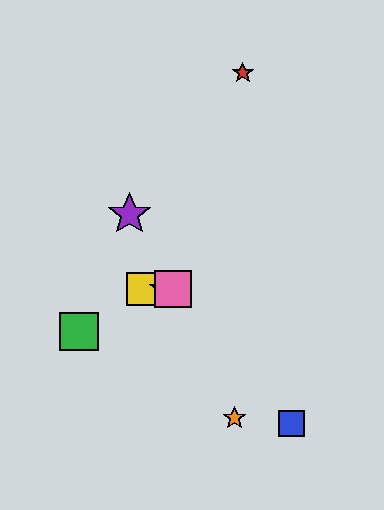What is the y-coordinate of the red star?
The red star is at y≈73.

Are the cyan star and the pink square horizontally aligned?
Yes, both are at y≈289.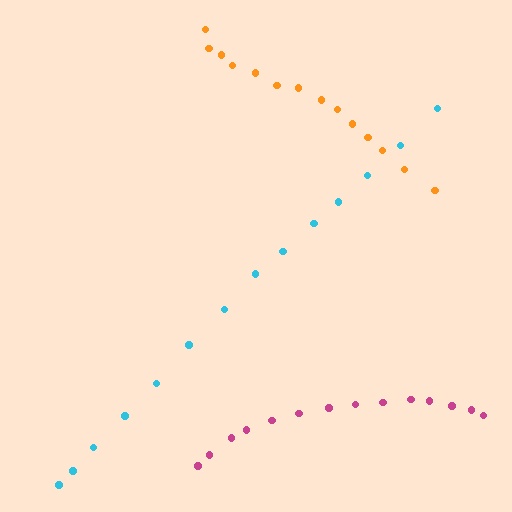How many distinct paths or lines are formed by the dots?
There are 3 distinct paths.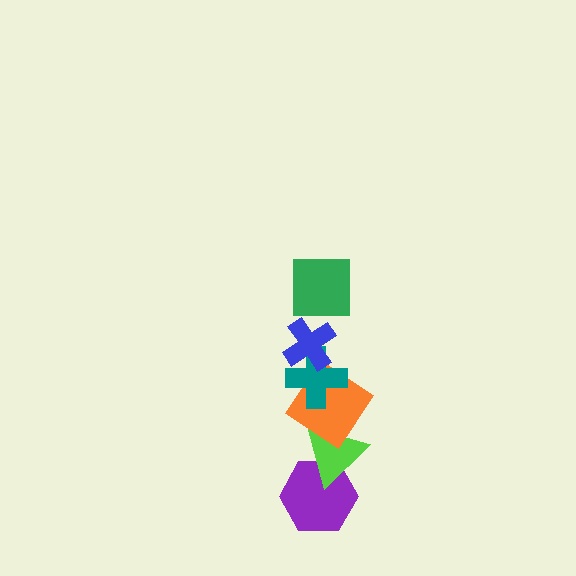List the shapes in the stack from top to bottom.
From top to bottom: the green square, the blue cross, the teal cross, the orange diamond, the lime triangle, the purple hexagon.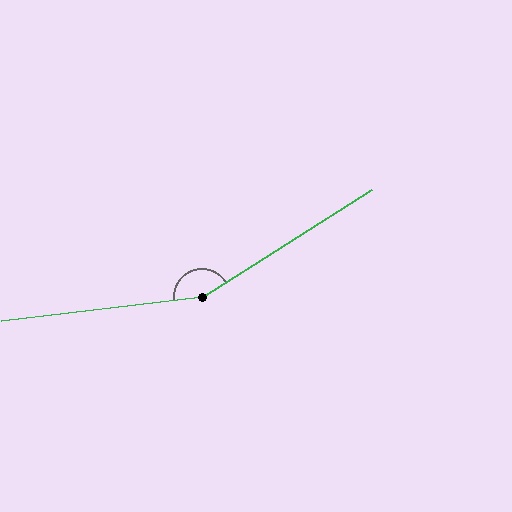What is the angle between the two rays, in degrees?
Approximately 155 degrees.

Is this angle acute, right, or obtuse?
It is obtuse.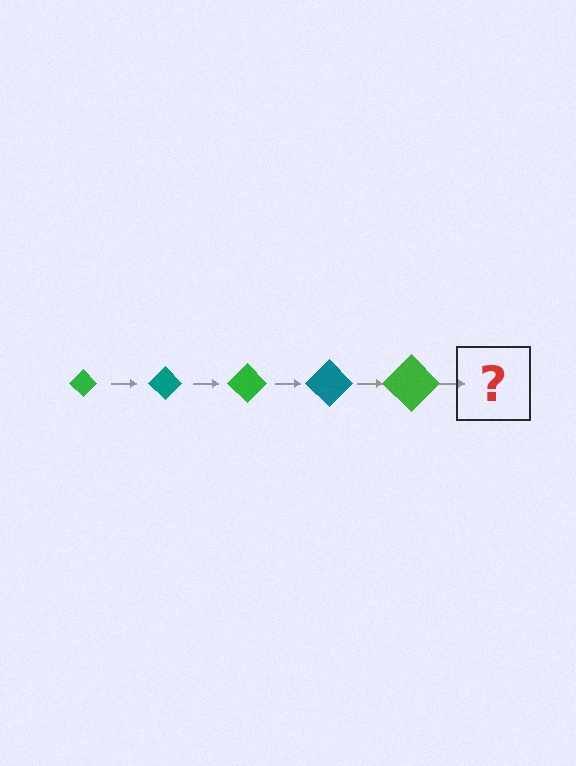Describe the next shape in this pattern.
It should be a teal diamond, larger than the previous one.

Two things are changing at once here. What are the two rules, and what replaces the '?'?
The two rules are that the diamond grows larger each step and the color cycles through green and teal. The '?' should be a teal diamond, larger than the previous one.